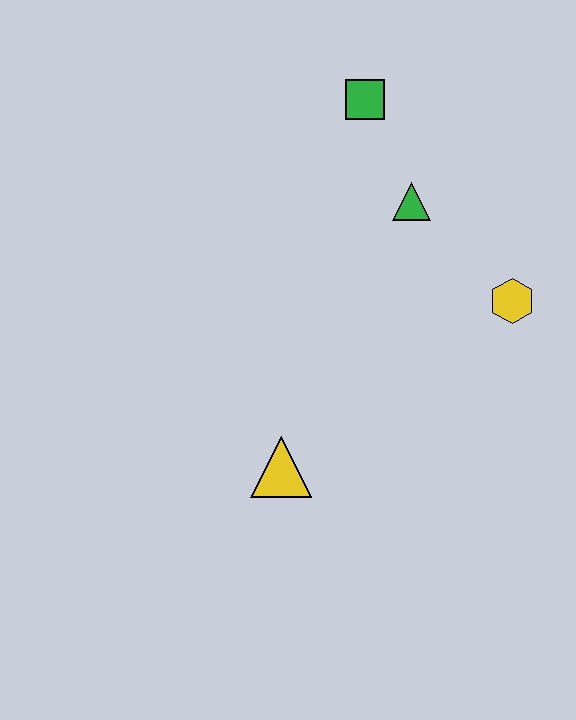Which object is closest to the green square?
The green triangle is closest to the green square.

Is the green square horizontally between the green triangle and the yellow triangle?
Yes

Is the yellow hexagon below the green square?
Yes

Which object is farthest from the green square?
The yellow triangle is farthest from the green square.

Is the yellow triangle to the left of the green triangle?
Yes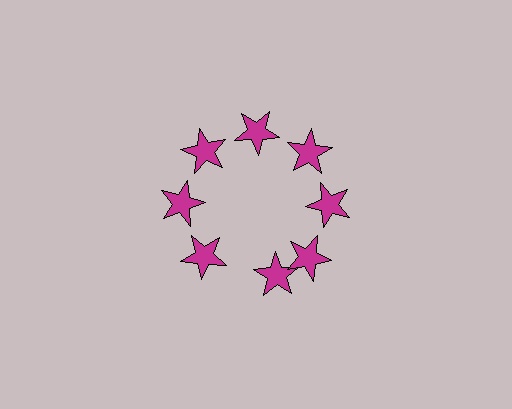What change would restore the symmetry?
The symmetry would be restored by rotating it back into even spacing with its neighbors so that all 8 stars sit at equal angles and equal distance from the center.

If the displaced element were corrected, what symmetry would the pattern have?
It would have 8-fold rotational symmetry — the pattern would map onto itself every 45 degrees.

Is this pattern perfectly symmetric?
No. The 8 magenta stars are arranged in a ring, but one element near the 6 o'clock position is rotated out of alignment along the ring, breaking the 8-fold rotational symmetry.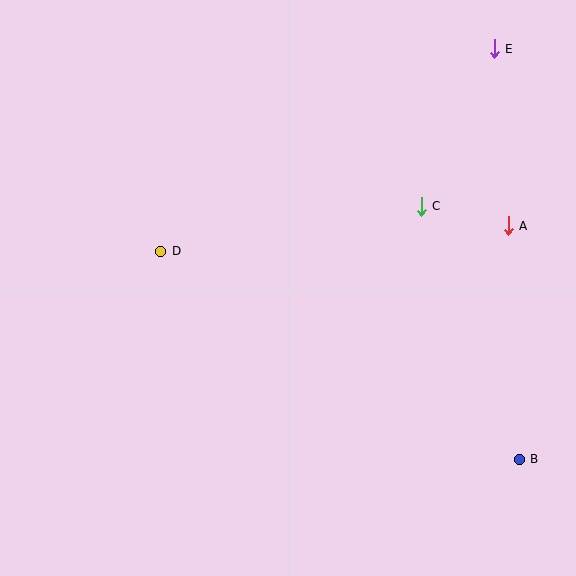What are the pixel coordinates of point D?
Point D is at (161, 251).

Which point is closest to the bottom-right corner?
Point B is closest to the bottom-right corner.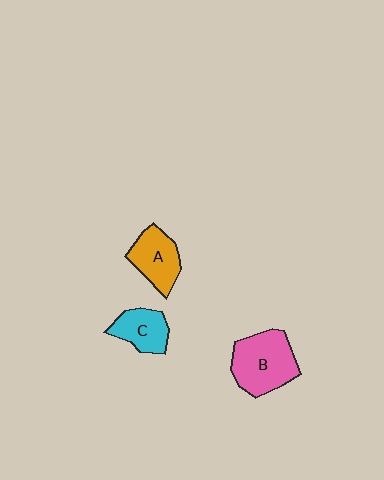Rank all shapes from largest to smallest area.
From largest to smallest: B (pink), A (orange), C (cyan).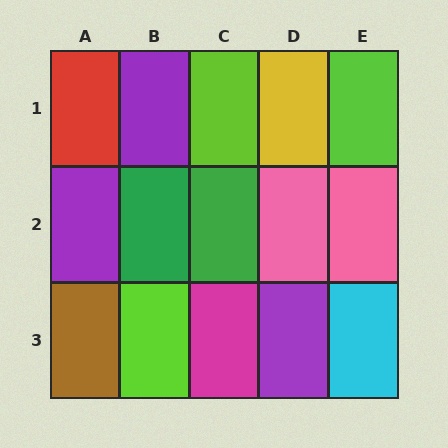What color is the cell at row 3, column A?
Brown.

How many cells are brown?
1 cell is brown.